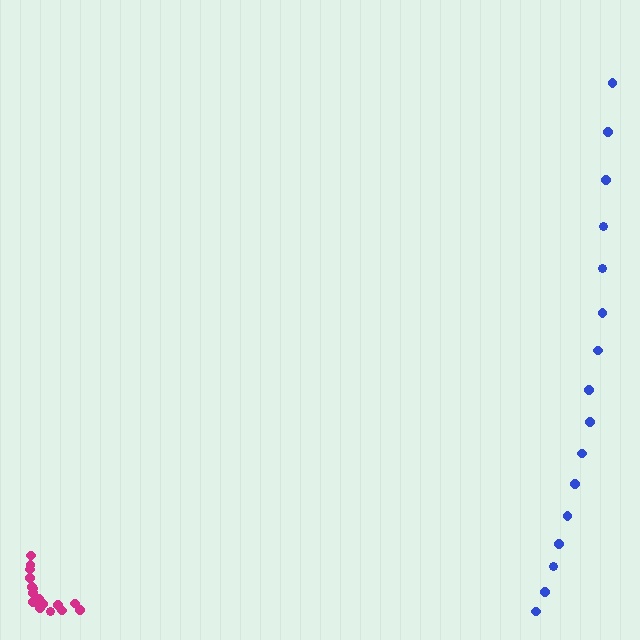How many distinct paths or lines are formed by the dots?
There are 2 distinct paths.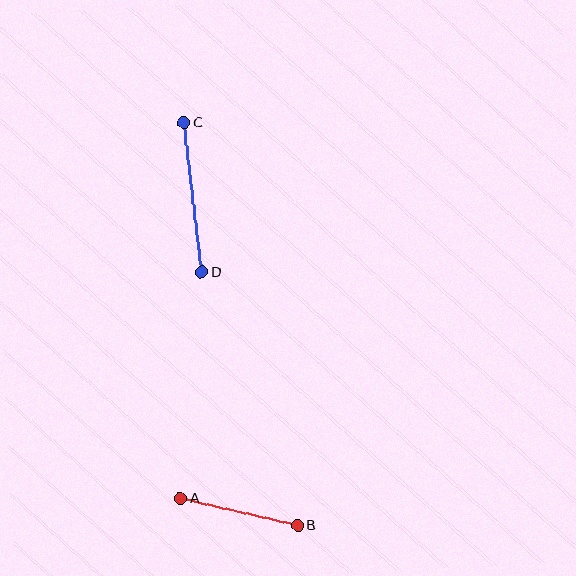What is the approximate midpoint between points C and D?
The midpoint is at approximately (193, 198) pixels.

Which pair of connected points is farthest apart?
Points C and D are farthest apart.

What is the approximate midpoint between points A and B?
The midpoint is at approximately (239, 512) pixels.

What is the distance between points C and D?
The distance is approximately 150 pixels.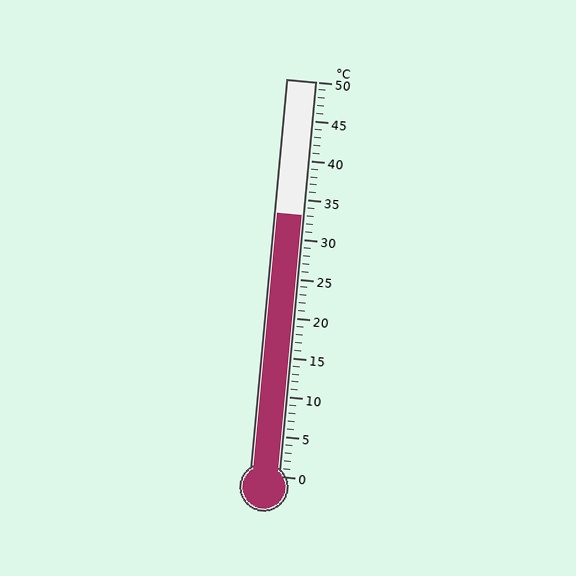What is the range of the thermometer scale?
The thermometer scale ranges from 0°C to 50°C.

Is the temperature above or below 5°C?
The temperature is above 5°C.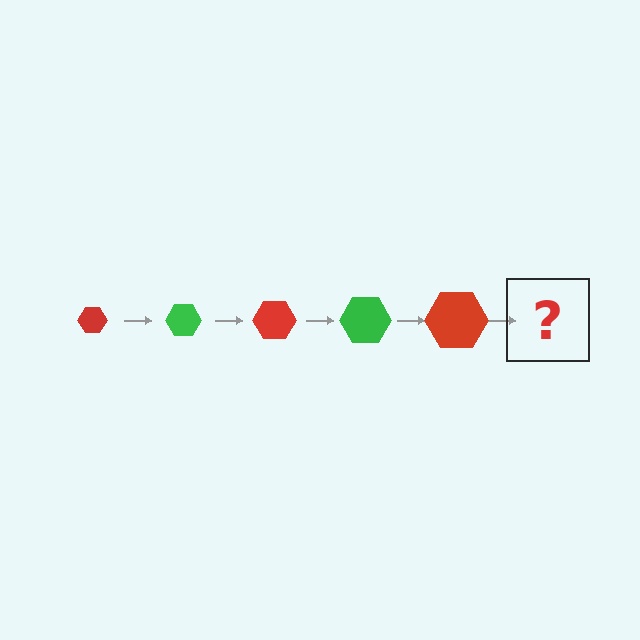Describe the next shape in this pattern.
It should be a green hexagon, larger than the previous one.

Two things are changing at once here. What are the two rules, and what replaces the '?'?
The two rules are that the hexagon grows larger each step and the color cycles through red and green. The '?' should be a green hexagon, larger than the previous one.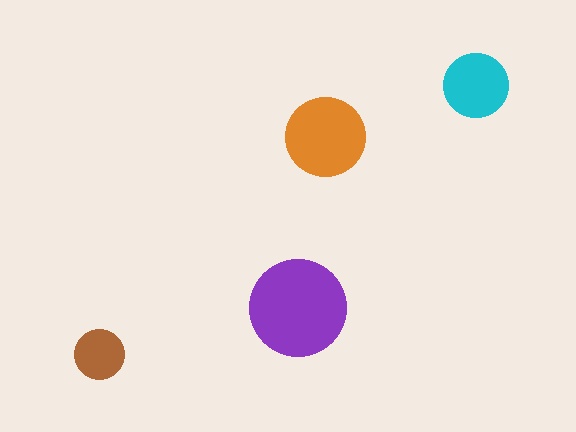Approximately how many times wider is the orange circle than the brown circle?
About 1.5 times wider.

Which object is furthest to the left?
The brown circle is leftmost.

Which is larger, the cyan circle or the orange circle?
The orange one.